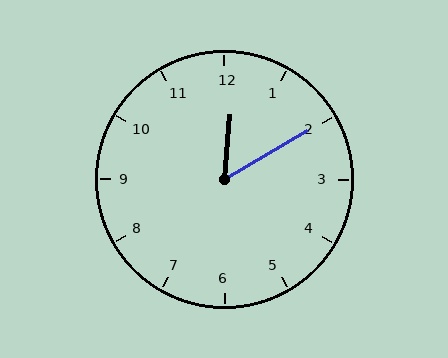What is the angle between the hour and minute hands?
Approximately 55 degrees.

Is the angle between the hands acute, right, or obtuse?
It is acute.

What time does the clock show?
12:10.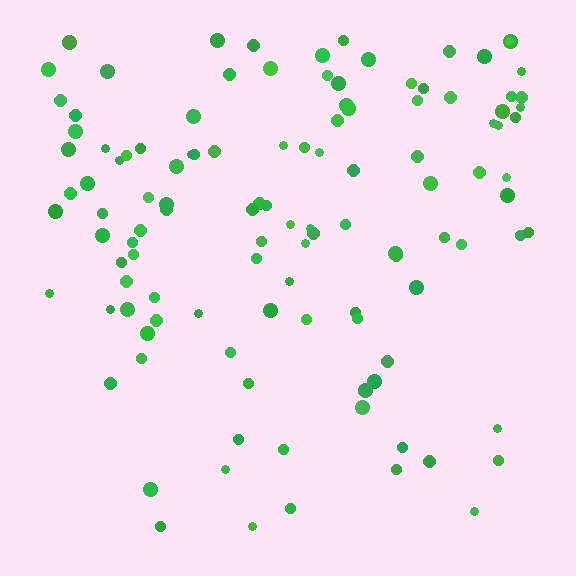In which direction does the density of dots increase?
From bottom to top, with the top side densest.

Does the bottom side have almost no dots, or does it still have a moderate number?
Still a moderate number, just noticeably fewer than the top.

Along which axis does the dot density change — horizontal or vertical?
Vertical.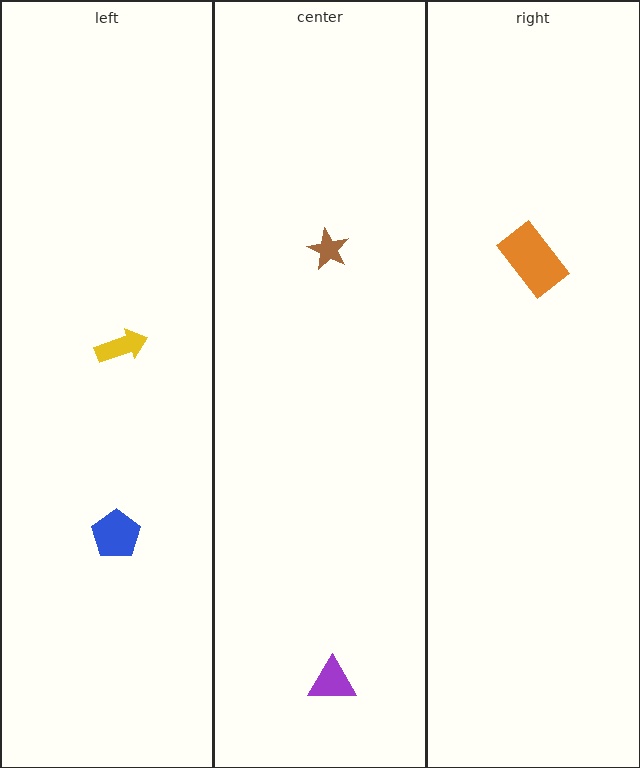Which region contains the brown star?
The center region.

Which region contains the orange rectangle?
The right region.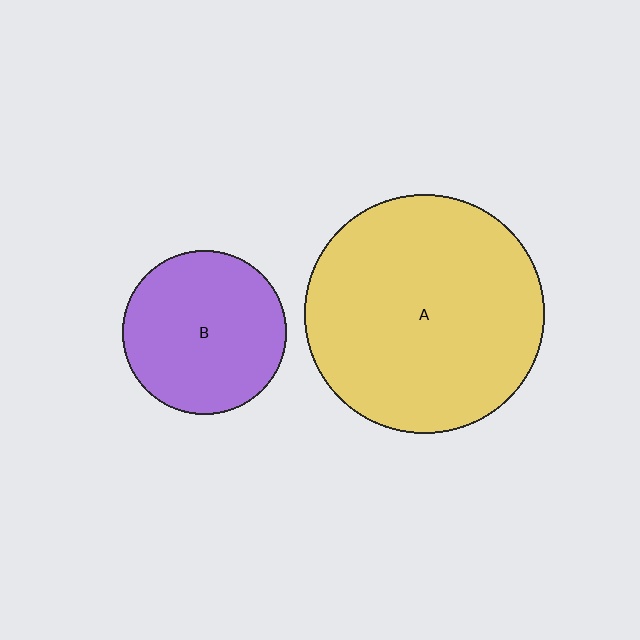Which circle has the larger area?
Circle A (yellow).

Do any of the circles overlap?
No, none of the circles overlap.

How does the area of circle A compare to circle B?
Approximately 2.1 times.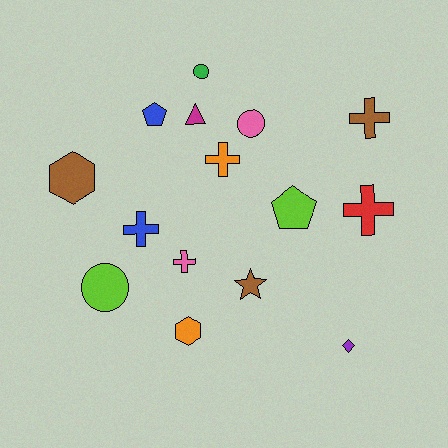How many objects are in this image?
There are 15 objects.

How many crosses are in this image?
There are 5 crosses.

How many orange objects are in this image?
There are 2 orange objects.